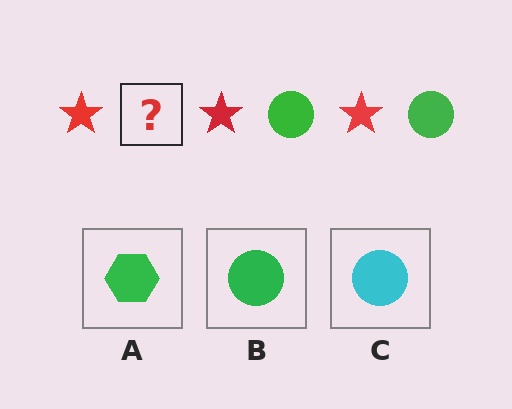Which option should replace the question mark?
Option B.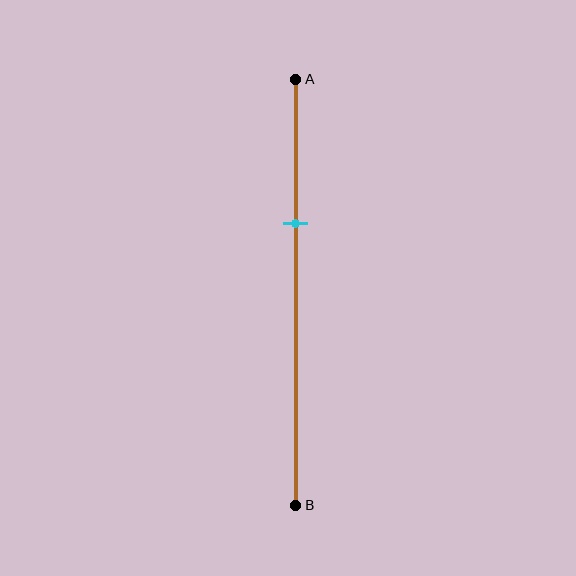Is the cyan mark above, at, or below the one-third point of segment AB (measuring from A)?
The cyan mark is approximately at the one-third point of segment AB.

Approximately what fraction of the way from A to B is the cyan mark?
The cyan mark is approximately 35% of the way from A to B.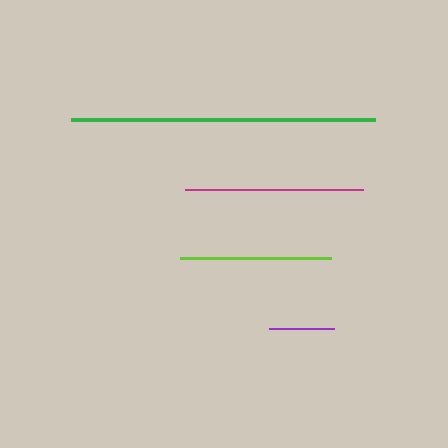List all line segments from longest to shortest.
From longest to shortest: green, magenta, lime, purple.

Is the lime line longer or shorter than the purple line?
The lime line is longer than the purple line.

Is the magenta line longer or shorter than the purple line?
The magenta line is longer than the purple line.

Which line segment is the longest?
The green line is the longest at approximately 303 pixels.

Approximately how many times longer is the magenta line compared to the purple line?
The magenta line is approximately 2.8 times the length of the purple line.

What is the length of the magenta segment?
The magenta segment is approximately 178 pixels long.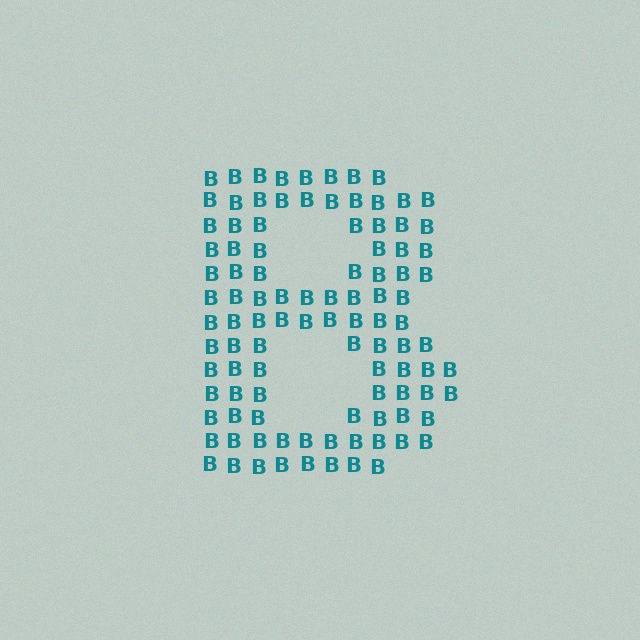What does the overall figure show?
The overall figure shows the letter B.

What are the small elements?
The small elements are letter B's.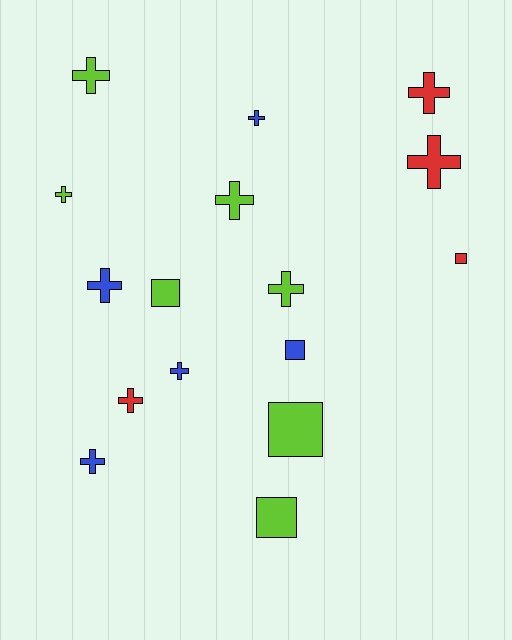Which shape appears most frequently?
Cross, with 11 objects.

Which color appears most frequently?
Lime, with 7 objects.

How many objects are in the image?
There are 16 objects.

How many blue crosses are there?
There are 4 blue crosses.